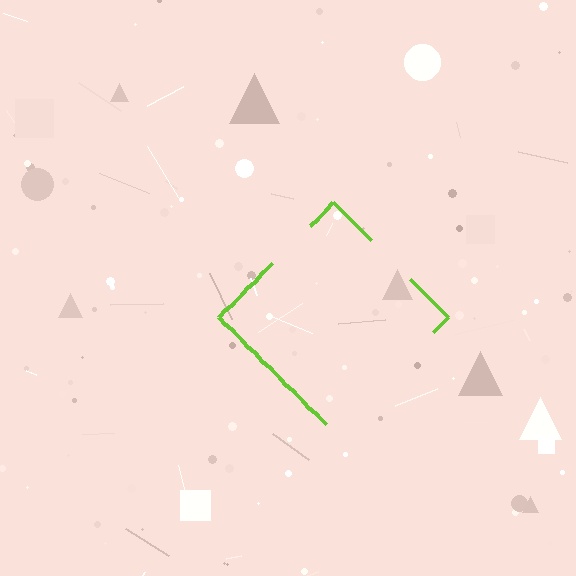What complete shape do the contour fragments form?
The contour fragments form a diamond.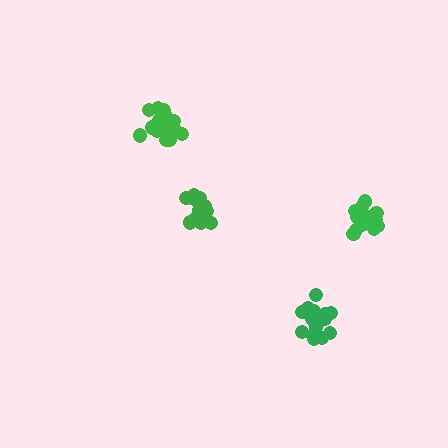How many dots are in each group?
Group 1: 19 dots, Group 2: 20 dots, Group 3: 18 dots, Group 4: 15 dots (72 total).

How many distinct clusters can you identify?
There are 4 distinct clusters.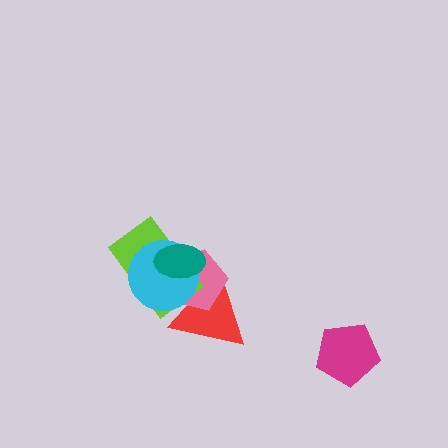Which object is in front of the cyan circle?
The teal ellipse is in front of the cyan circle.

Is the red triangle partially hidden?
Yes, it is partially covered by another shape.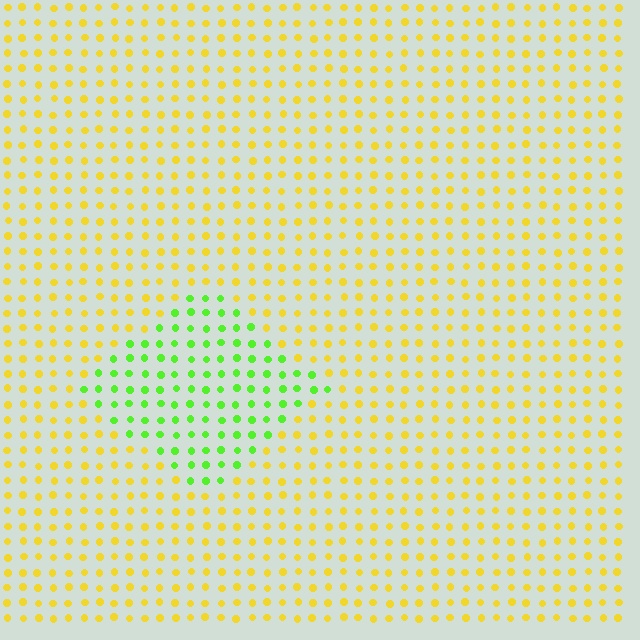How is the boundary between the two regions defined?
The boundary is defined purely by a slight shift in hue (about 56 degrees). Spacing, size, and orientation are identical on both sides.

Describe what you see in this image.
The image is filled with small yellow elements in a uniform arrangement. A diamond-shaped region is visible where the elements are tinted to a slightly different hue, forming a subtle color boundary.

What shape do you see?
I see a diamond.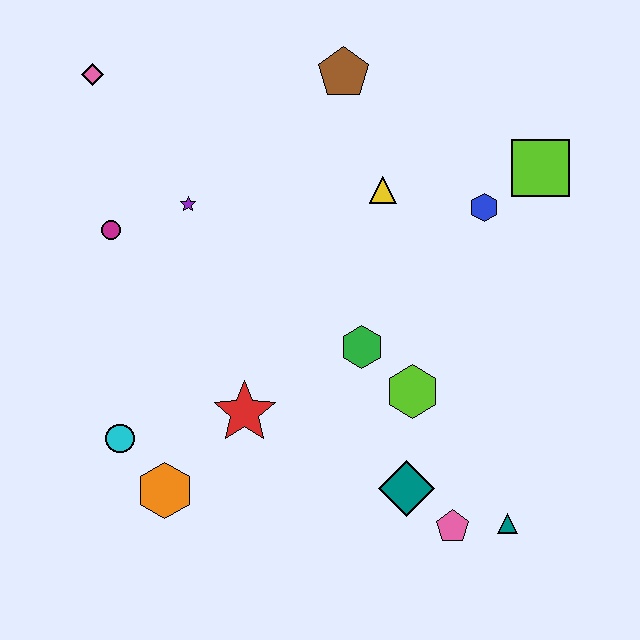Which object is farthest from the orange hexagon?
The lime square is farthest from the orange hexagon.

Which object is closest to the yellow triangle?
The blue hexagon is closest to the yellow triangle.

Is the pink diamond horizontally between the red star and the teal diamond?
No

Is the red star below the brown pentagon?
Yes